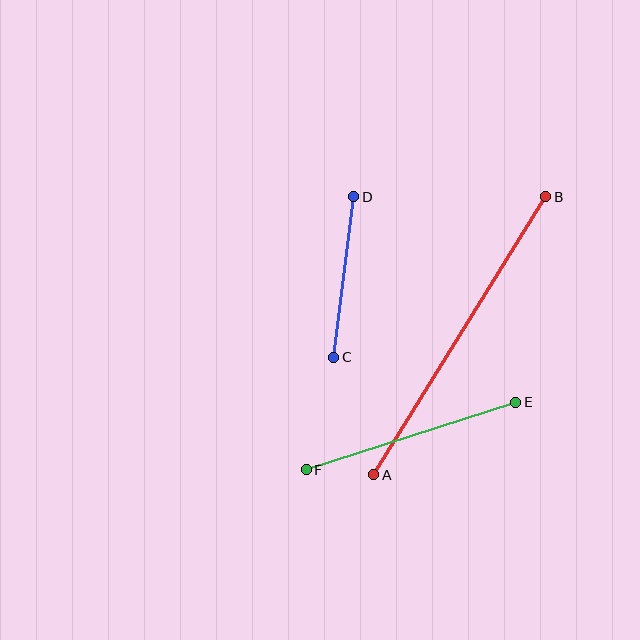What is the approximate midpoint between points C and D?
The midpoint is at approximately (344, 277) pixels.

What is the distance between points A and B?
The distance is approximately 327 pixels.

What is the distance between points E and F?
The distance is approximately 220 pixels.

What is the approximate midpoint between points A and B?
The midpoint is at approximately (460, 336) pixels.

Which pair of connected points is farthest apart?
Points A and B are farthest apart.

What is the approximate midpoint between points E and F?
The midpoint is at approximately (411, 436) pixels.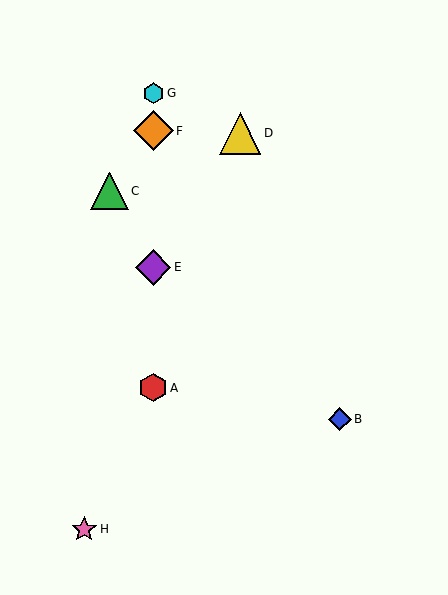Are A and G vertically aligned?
Yes, both are at x≈153.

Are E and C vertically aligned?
No, E is at x≈153 and C is at x≈110.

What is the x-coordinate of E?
Object E is at x≈153.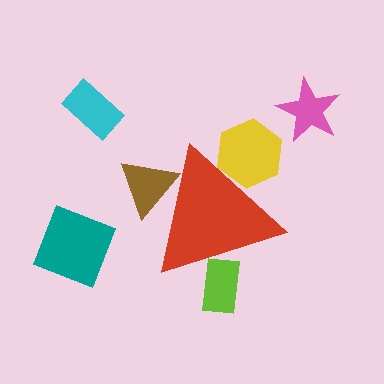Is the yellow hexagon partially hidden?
Yes, the yellow hexagon is partially hidden behind the red triangle.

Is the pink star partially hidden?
No, the pink star is fully visible.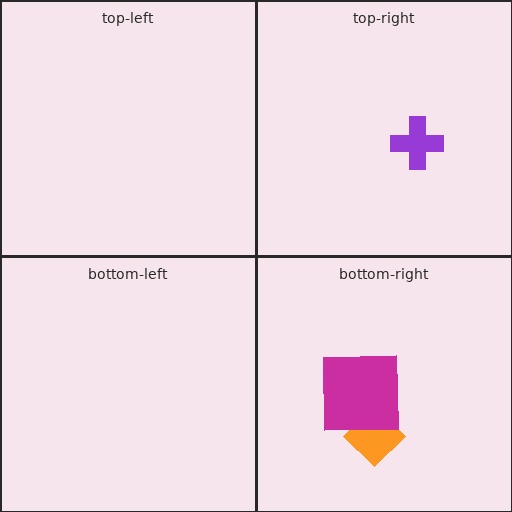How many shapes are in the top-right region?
1.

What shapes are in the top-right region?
The purple cross.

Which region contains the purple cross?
The top-right region.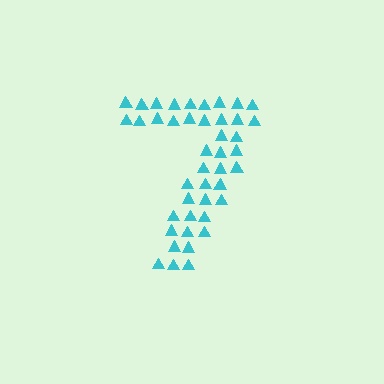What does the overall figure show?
The overall figure shows the digit 7.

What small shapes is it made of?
It is made of small triangles.